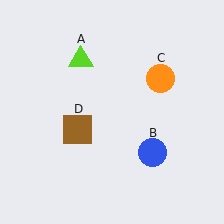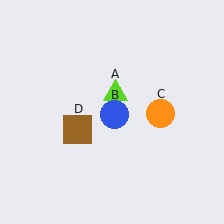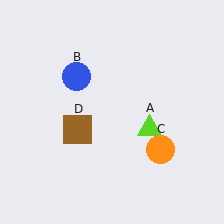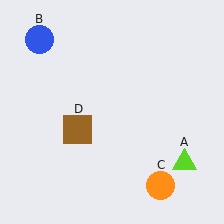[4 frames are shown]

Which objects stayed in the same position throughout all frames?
Brown square (object D) remained stationary.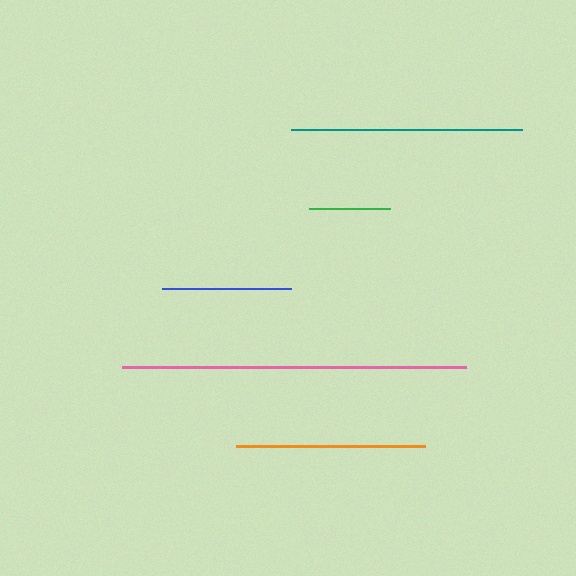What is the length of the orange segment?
The orange segment is approximately 188 pixels long.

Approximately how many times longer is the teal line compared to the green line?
The teal line is approximately 2.9 times the length of the green line.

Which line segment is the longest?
The pink line is the longest at approximately 344 pixels.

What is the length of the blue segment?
The blue segment is approximately 129 pixels long.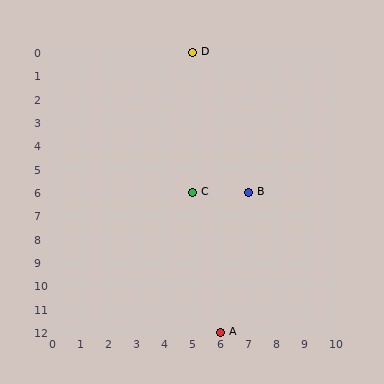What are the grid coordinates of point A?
Point A is at grid coordinates (6, 12).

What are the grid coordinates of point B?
Point B is at grid coordinates (7, 6).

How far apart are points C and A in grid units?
Points C and A are 1 column and 6 rows apart (about 6.1 grid units diagonally).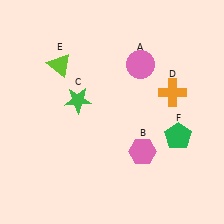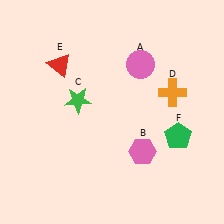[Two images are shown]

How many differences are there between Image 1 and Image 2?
There is 1 difference between the two images.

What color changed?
The triangle (E) changed from lime in Image 1 to red in Image 2.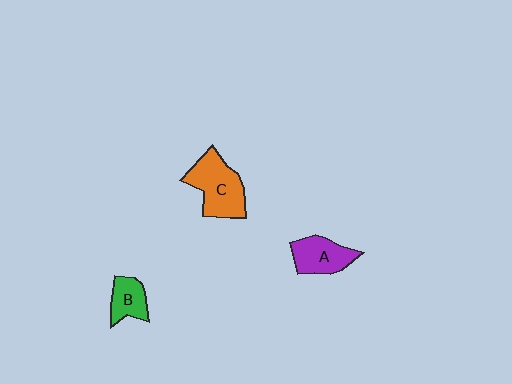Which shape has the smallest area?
Shape B (green).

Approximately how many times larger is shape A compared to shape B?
Approximately 1.4 times.